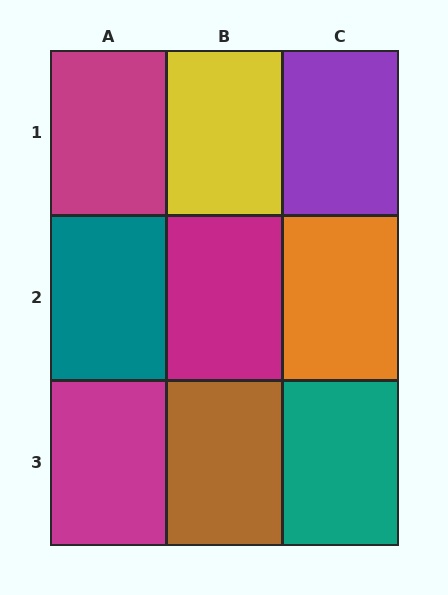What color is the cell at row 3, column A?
Magenta.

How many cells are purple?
1 cell is purple.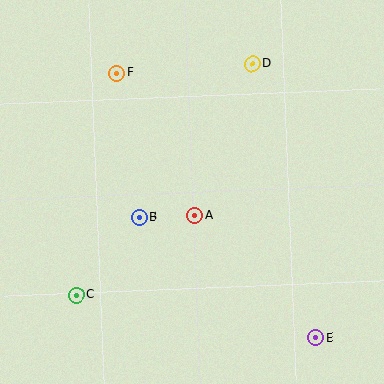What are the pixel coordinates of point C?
Point C is at (76, 295).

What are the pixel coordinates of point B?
Point B is at (139, 217).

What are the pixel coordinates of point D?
Point D is at (252, 64).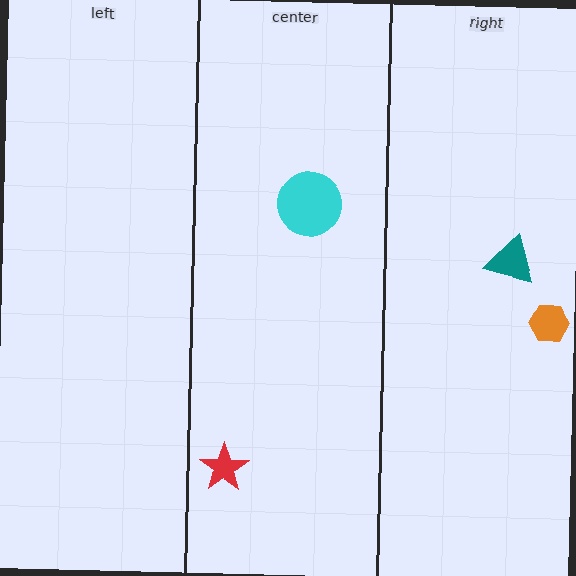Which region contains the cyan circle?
The center region.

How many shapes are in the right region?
2.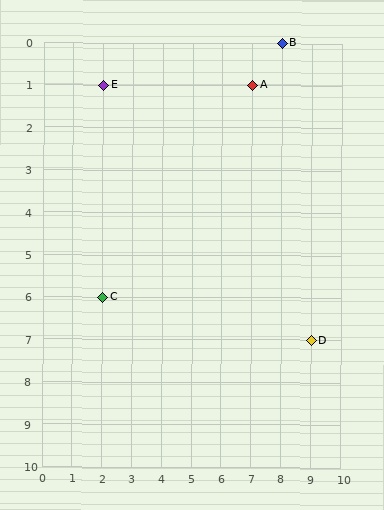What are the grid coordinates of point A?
Point A is at grid coordinates (7, 1).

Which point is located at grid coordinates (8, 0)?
Point B is at (8, 0).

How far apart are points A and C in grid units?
Points A and C are 5 columns and 5 rows apart (about 7.1 grid units diagonally).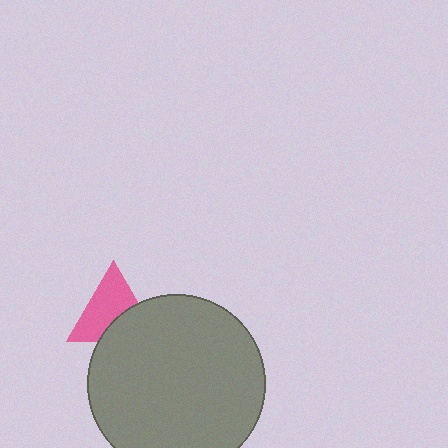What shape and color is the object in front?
The object in front is a gray circle.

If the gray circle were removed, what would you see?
You would see the complete pink triangle.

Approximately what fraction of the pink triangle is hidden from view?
Roughly 36% of the pink triangle is hidden behind the gray circle.